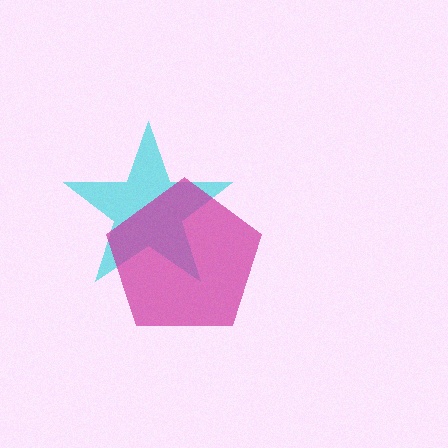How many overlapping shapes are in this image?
There are 2 overlapping shapes in the image.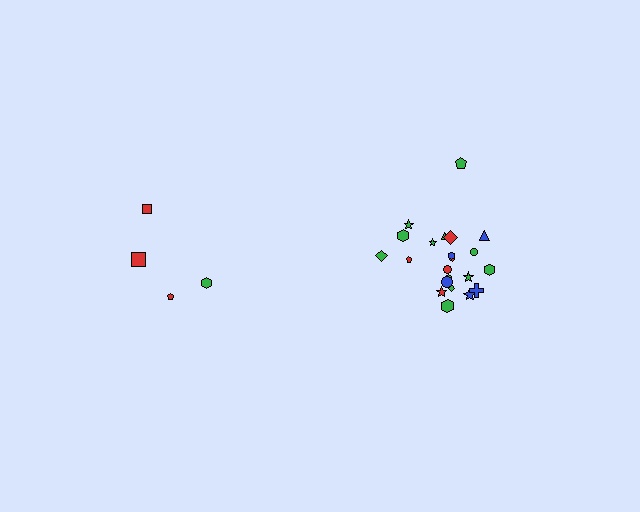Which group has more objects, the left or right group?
The right group.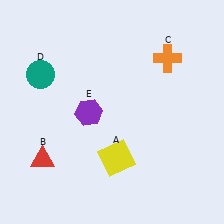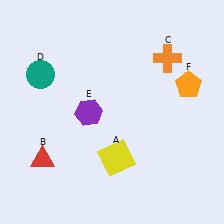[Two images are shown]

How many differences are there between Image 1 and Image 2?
There is 1 difference between the two images.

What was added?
An orange pentagon (F) was added in Image 2.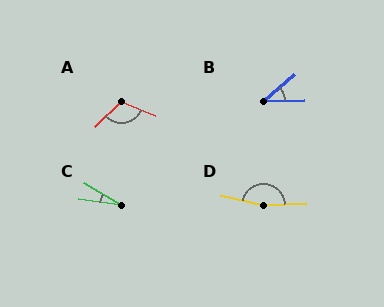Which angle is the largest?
D, at approximately 164 degrees.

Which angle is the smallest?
C, at approximately 23 degrees.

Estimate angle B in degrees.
Approximately 38 degrees.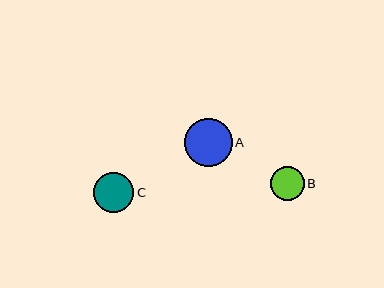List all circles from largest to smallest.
From largest to smallest: A, C, B.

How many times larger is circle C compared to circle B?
Circle C is approximately 1.2 times the size of circle B.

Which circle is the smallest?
Circle B is the smallest with a size of approximately 34 pixels.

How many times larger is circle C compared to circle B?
Circle C is approximately 1.2 times the size of circle B.